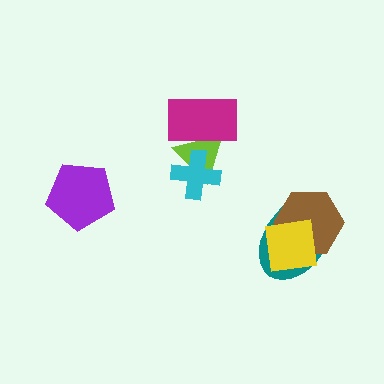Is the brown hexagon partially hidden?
Yes, it is partially covered by another shape.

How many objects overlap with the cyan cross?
1 object overlaps with the cyan cross.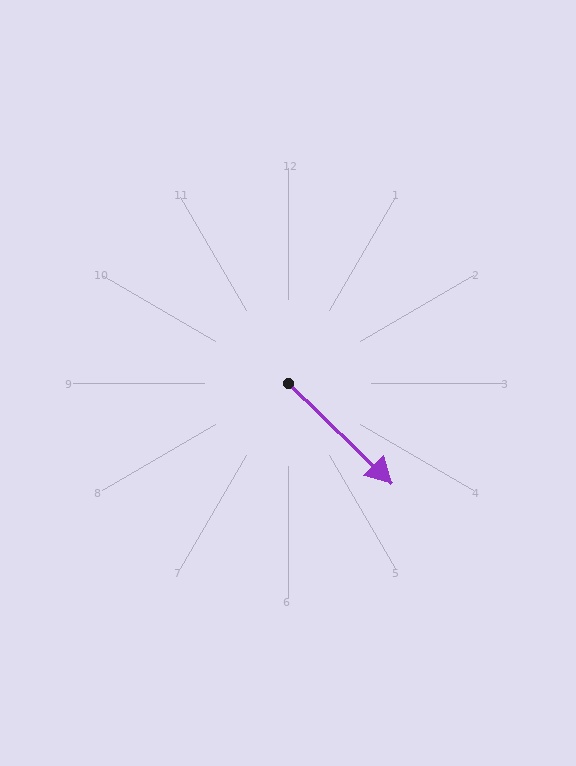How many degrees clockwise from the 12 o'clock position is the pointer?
Approximately 134 degrees.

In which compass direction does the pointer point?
Southeast.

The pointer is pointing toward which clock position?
Roughly 4 o'clock.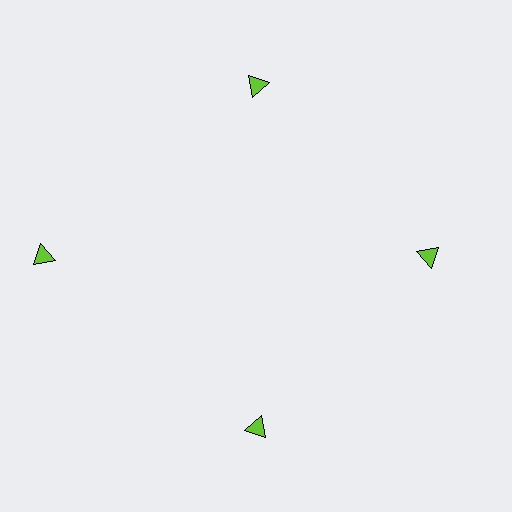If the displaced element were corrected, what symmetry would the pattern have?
It would have 4-fold rotational symmetry — the pattern would map onto itself every 90 degrees.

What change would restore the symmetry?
The symmetry would be restored by moving it inward, back onto the ring so that all 4 triangles sit at equal angles and equal distance from the center.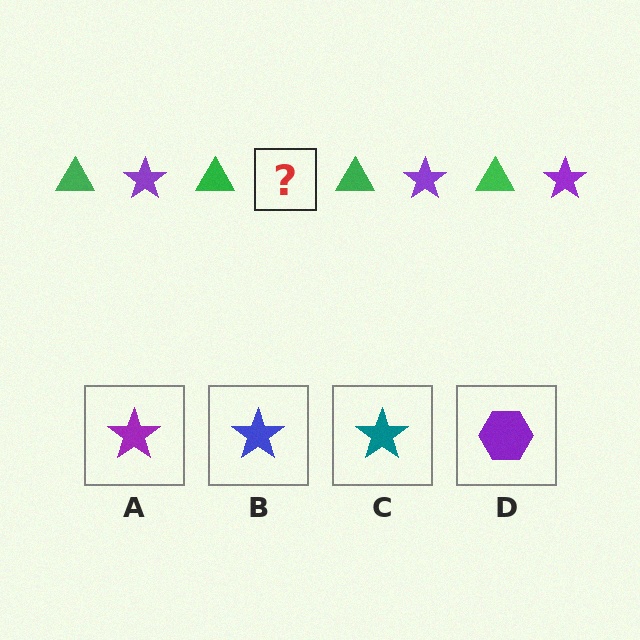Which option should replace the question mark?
Option A.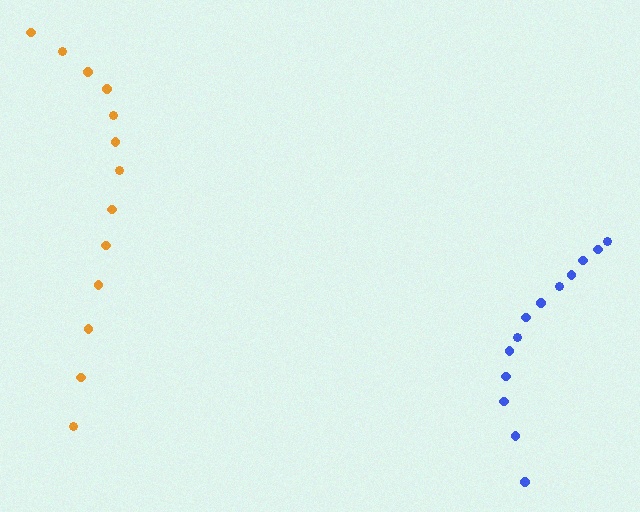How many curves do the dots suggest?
There are 2 distinct paths.